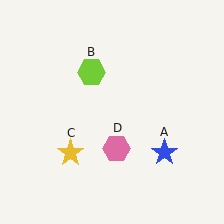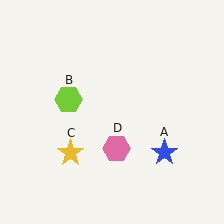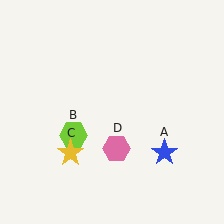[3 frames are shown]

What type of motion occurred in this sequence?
The lime hexagon (object B) rotated counterclockwise around the center of the scene.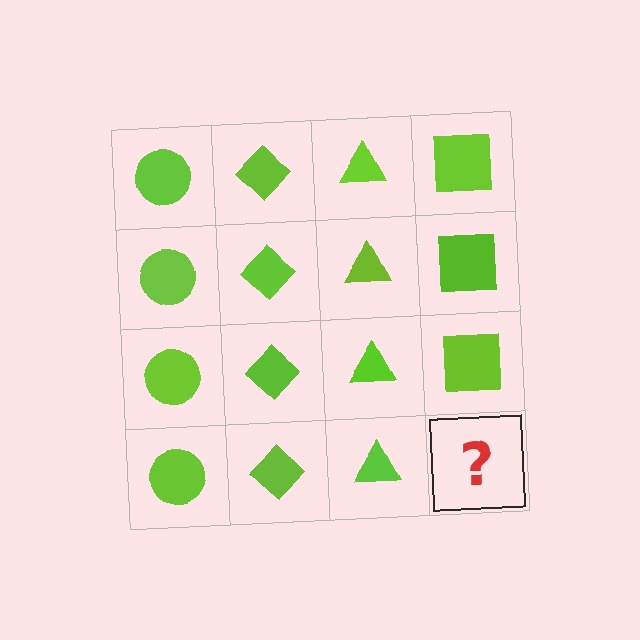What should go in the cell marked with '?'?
The missing cell should contain a lime square.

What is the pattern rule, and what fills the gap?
The rule is that each column has a consistent shape. The gap should be filled with a lime square.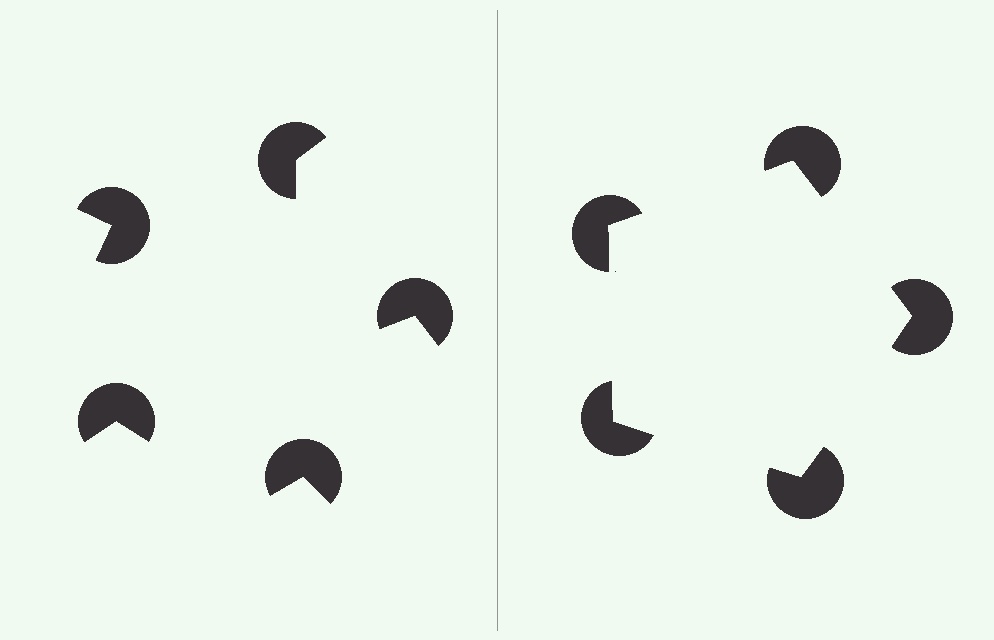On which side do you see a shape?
An illusory pentagon appears on the right side. On the left side the wedge cuts are rotated, so no coherent shape forms.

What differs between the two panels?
The pac-man discs are positioned identically on both sides; only the wedge orientations differ. On the right they align to a pentagon; on the left they are misaligned.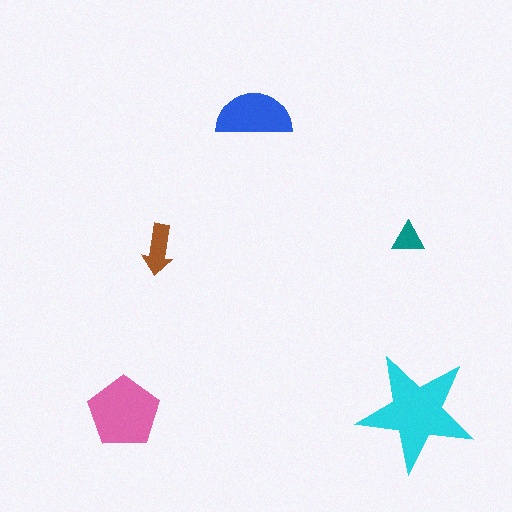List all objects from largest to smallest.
The cyan star, the pink pentagon, the blue semicircle, the brown arrow, the teal triangle.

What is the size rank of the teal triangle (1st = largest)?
5th.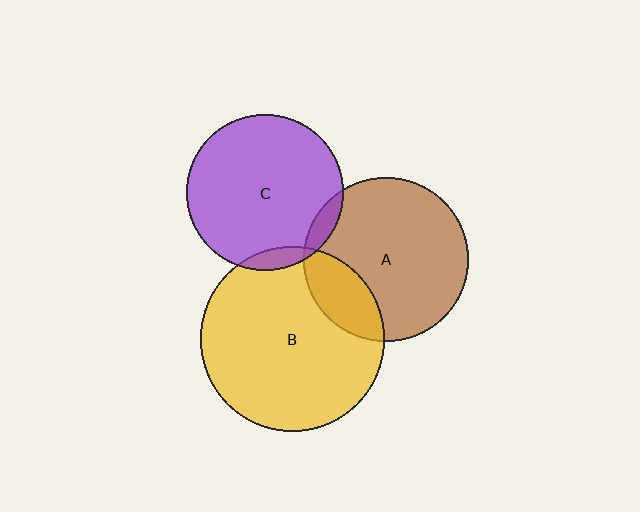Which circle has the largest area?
Circle B (yellow).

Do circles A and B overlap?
Yes.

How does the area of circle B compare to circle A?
Approximately 1.3 times.